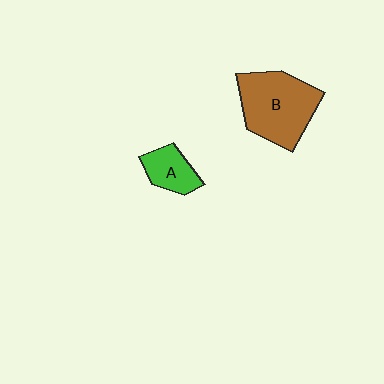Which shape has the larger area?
Shape B (brown).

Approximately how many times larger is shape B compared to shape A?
Approximately 2.4 times.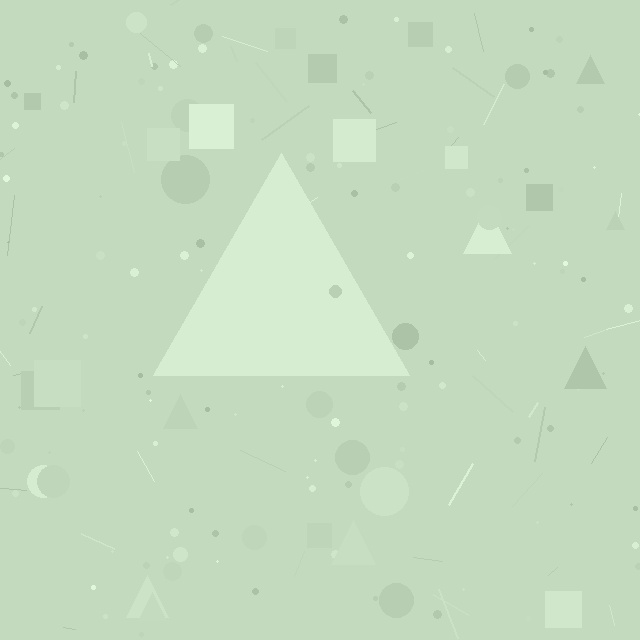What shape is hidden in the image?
A triangle is hidden in the image.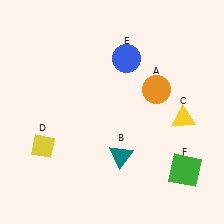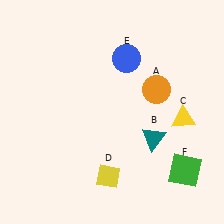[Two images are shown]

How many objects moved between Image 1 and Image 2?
2 objects moved between the two images.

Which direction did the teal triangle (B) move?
The teal triangle (B) moved right.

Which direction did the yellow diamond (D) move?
The yellow diamond (D) moved right.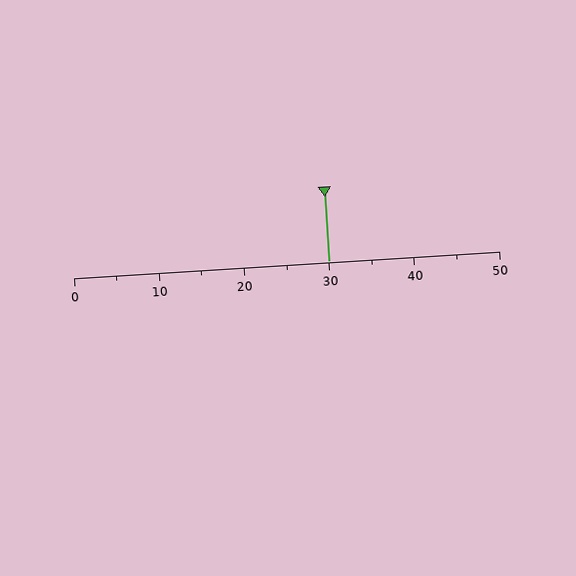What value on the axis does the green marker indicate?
The marker indicates approximately 30.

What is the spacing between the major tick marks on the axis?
The major ticks are spaced 10 apart.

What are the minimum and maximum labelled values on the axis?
The axis runs from 0 to 50.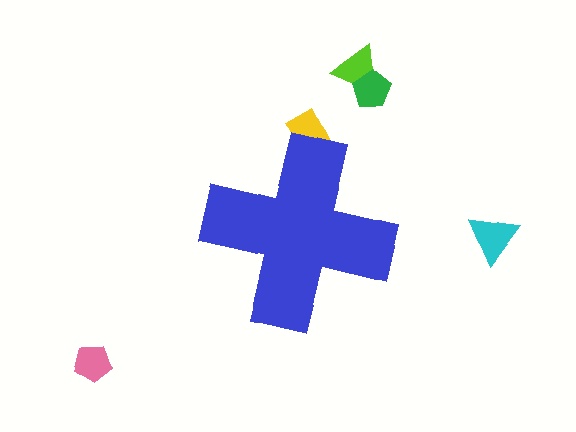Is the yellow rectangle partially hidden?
Yes, the yellow rectangle is partially hidden behind the blue cross.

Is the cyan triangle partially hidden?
No, the cyan triangle is fully visible.